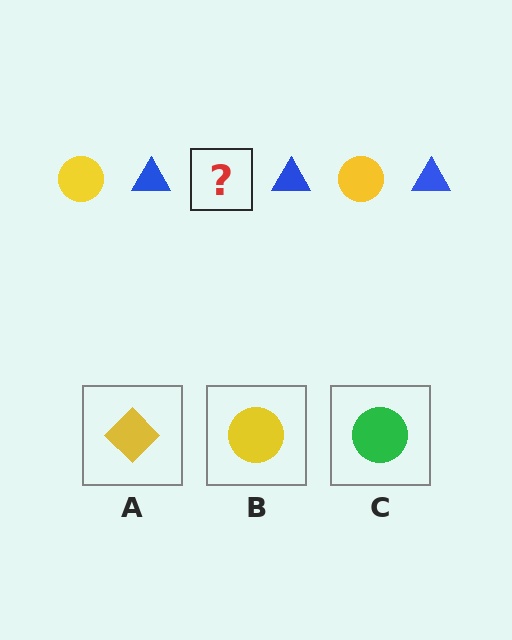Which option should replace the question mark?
Option B.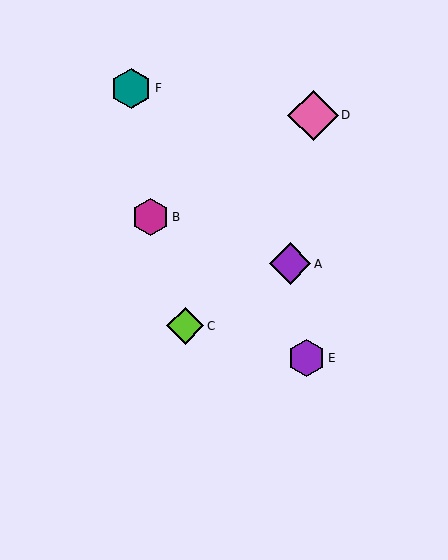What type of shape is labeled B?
Shape B is a magenta hexagon.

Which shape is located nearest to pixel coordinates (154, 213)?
The magenta hexagon (labeled B) at (150, 217) is nearest to that location.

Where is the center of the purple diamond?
The center of the purple diamond is at (290, 264).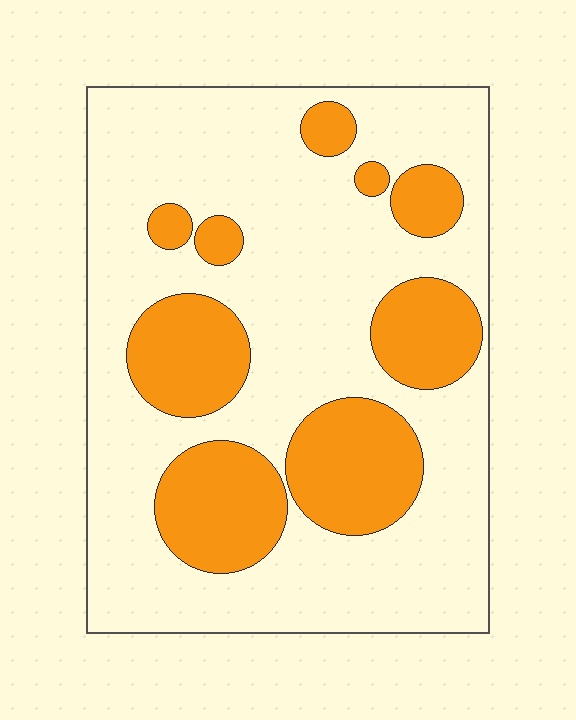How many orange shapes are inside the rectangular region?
9.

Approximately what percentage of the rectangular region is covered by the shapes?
Approximately 30%.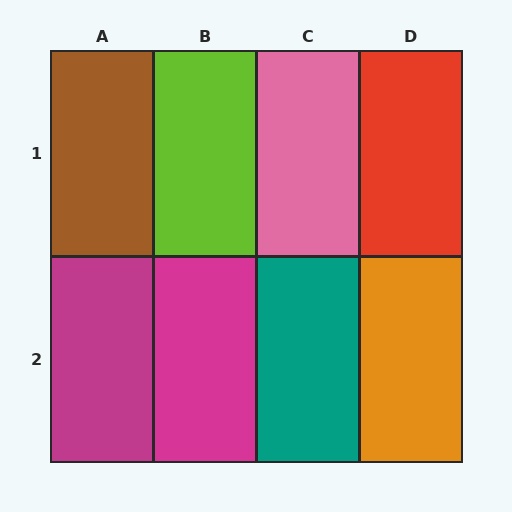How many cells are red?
1 cell is red.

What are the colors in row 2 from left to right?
Magenta, magenta, teal, orange.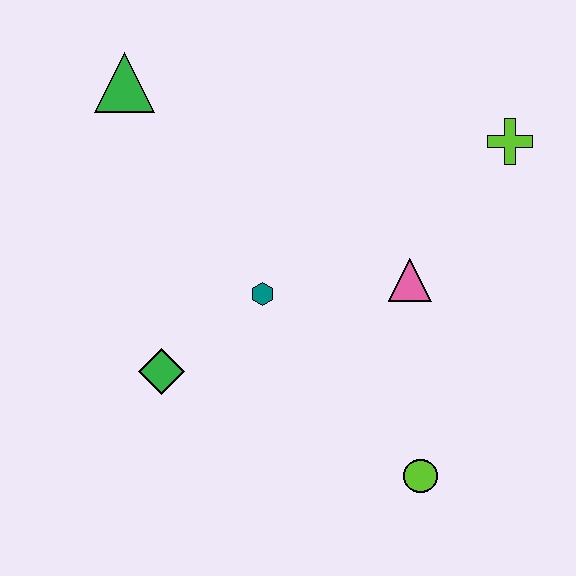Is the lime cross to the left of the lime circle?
No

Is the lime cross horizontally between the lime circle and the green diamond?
No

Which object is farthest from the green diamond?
The lime cross is farthest from the green diamond.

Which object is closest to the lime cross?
The pink triangle is closest to the lime cross.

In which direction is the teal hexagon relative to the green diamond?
The teal hexagon is to the right of the green diamond.